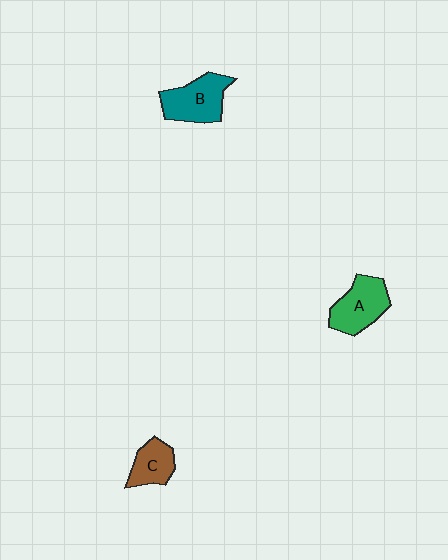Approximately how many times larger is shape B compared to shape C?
Approximately 1.5 times.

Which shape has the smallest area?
Shape C (brown).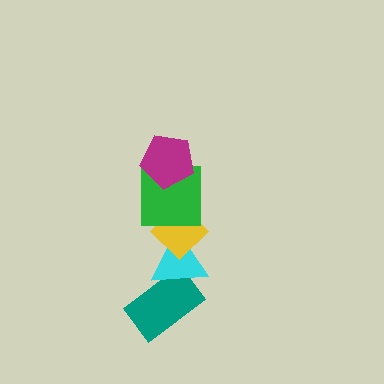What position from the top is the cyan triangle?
The cyan triangle is 4th from the top.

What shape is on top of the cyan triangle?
The yellow diamond is on top of the cyan triangle.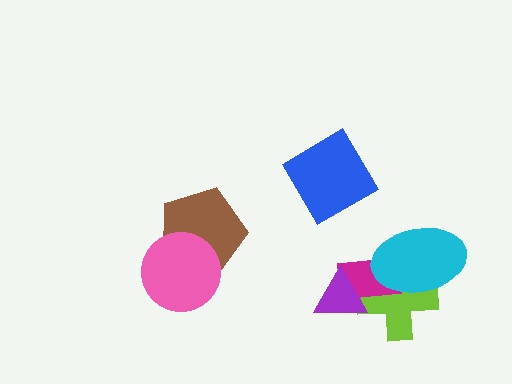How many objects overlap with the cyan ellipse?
2 objects overlap with the cyan ellipse.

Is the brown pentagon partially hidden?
Yes, it is partially covered by another shape.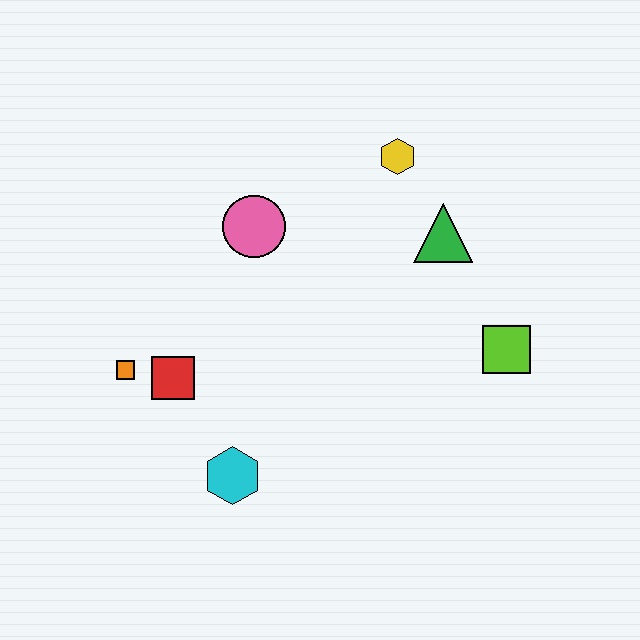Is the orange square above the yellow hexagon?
No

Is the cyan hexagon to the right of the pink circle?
No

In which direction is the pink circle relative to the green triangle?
The pink circle is to the left of the green triangle.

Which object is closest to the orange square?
The red square is closest to the orange square.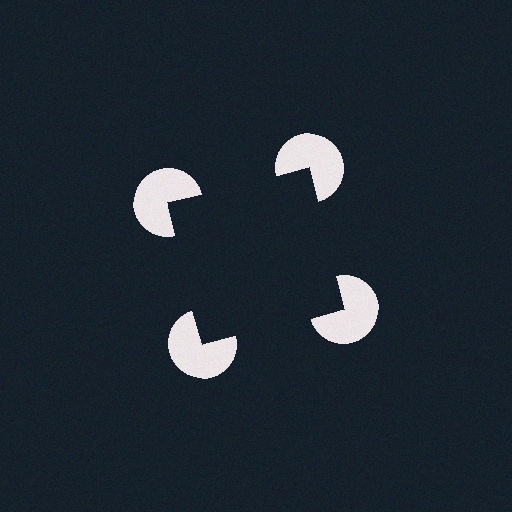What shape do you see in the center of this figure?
An illusory square — its edges are inferred from the aligned wedge cuts in the pac-man discs, not physically drawn.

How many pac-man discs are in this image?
There are 4 — one at each vertex of the illusory square.